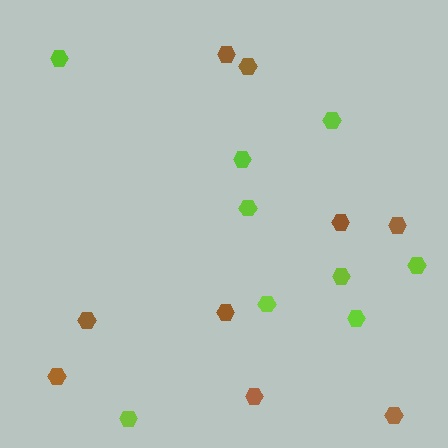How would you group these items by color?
There are 2 groups: one group of brown hexagons (9) and one group of lime hexagons (9).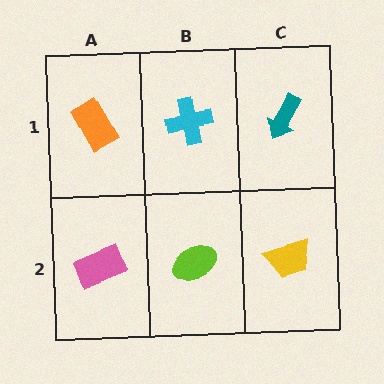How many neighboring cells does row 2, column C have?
2.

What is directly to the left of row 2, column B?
A pink rectangle.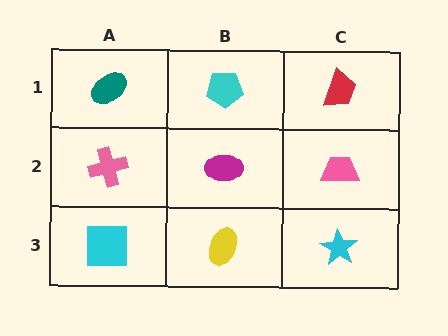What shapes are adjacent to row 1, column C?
A pink trapezoid (row 2, column C), a cyan pentagon (row 1, column B).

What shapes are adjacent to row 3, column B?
A magenta ellipse (row 2, column B), a cyan square (row 3, column A), a cyan star (row 3, column C).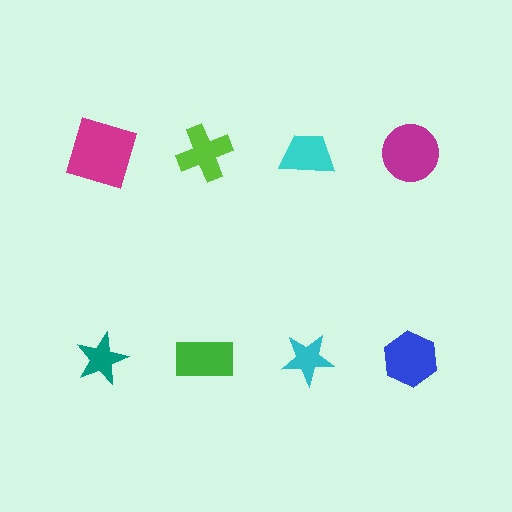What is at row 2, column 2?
A green rectangle.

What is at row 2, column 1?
A teal star.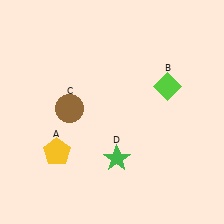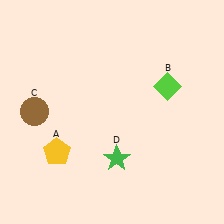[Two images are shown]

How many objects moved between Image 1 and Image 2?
1 object moved between the two images.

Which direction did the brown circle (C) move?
The brown circle (C) moved left.